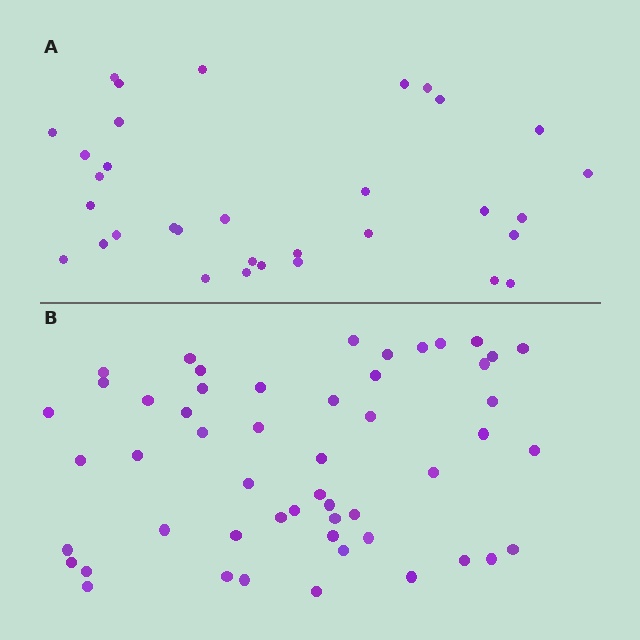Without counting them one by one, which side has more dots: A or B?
Region B (the bottom region) has more dots.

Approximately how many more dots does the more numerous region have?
Region B has approximately 20 more dots than region A.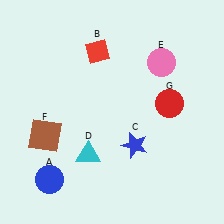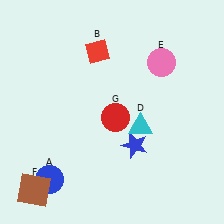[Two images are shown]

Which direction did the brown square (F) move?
The brown square (F) moved down.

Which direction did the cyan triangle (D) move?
The cyan triangle (D) moved right.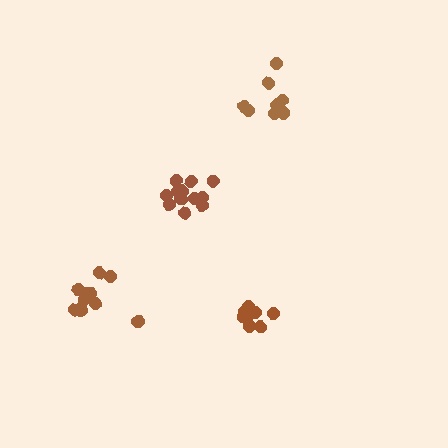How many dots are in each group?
Group 1: 12 dots, Group 2: 12 dots, Group 3: 8 dots, Group 4: 9 dots (41 total).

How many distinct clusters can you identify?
There are 4 distinct clusters.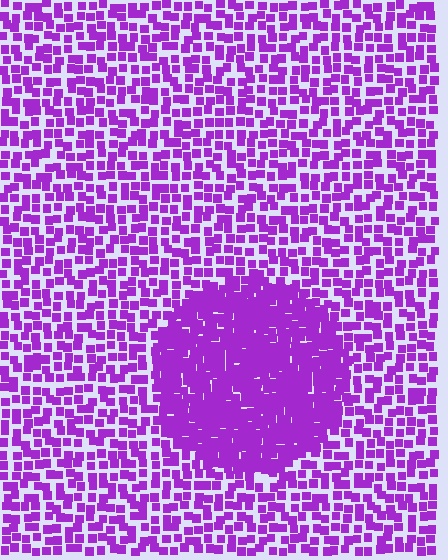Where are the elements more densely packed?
The elements are more densely packed inside the circle boundary.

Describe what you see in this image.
The image contains small purple elements arranged at two different densities. A circle-shaped region is visible where the elements are more densely packed than the surrounding area.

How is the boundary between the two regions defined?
The boundary is defined by a change in element density (approximately 2.2x ratio). All elements are the same color, size, and shape.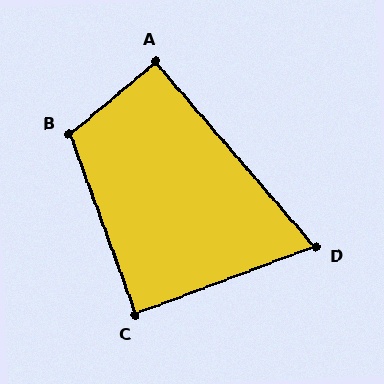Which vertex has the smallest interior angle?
D, at approximately 70 degrees.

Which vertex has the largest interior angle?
B, at approximately 110 degrees.